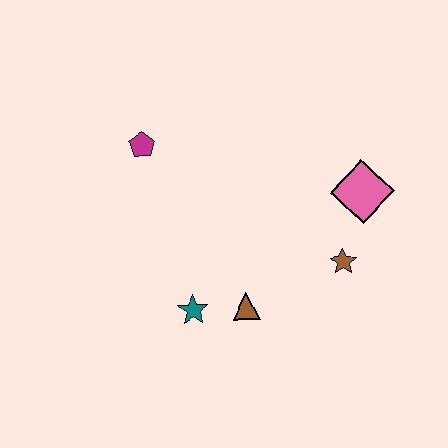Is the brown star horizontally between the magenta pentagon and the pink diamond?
Yes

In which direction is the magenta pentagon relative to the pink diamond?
The magenta pentagon is to the left of the pink diamond.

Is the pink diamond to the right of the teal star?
Yes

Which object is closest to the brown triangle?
The teal star is closest to the brown triangle.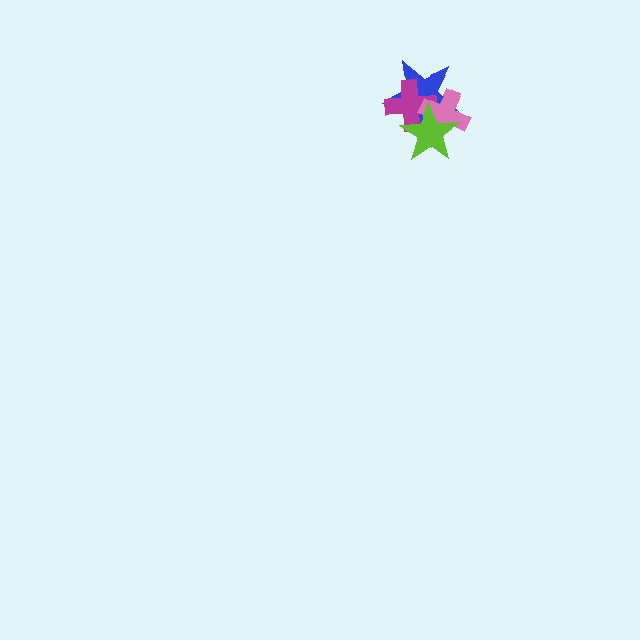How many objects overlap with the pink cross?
3 objects overlap with the pink cross.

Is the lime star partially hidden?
No, no other shape covers it.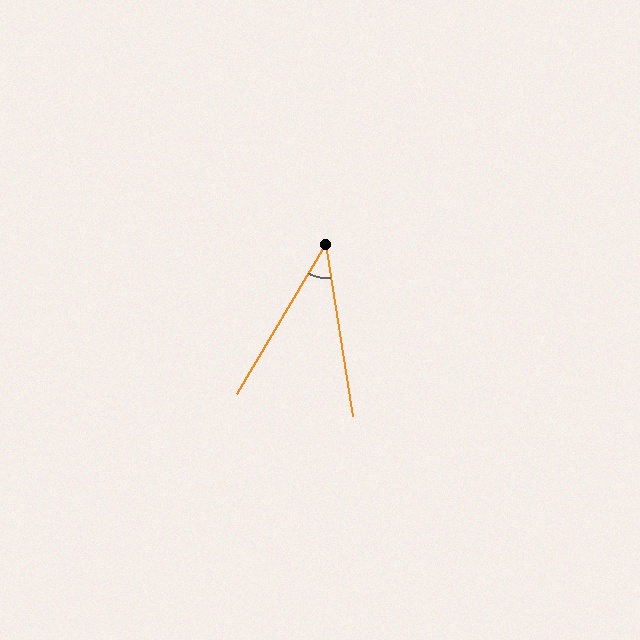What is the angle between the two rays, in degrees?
Approximately 40 degrees.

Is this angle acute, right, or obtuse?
It is acute.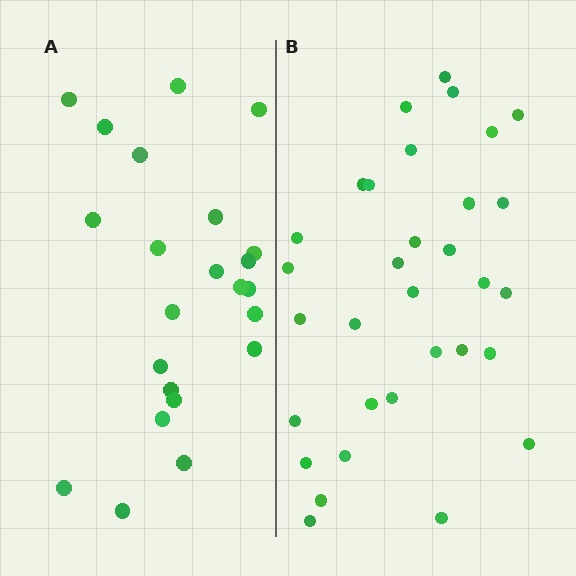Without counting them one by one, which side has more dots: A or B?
Region B (the right region) has more dots.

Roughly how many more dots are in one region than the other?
Region B has roughly 8 or so more dots than region A.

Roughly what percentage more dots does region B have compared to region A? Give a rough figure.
About 40% more.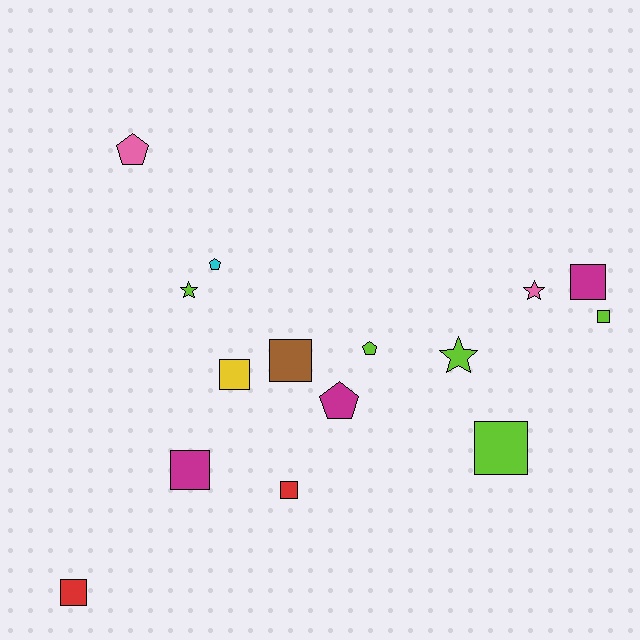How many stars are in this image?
There are 3 stars.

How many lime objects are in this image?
There are 5 lime objects.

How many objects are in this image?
There are 15 objects.